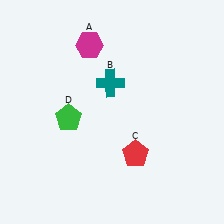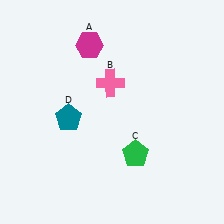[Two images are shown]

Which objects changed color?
B changed from teal to pink. C changed from red to green. D changed from green to teal.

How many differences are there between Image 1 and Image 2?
There are 3 differences between the two images.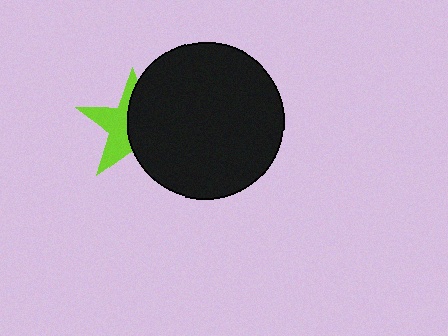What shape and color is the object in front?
The object in front is a black circle.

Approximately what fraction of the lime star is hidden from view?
Roughly 54% of the lime star is hidden behind the black circle.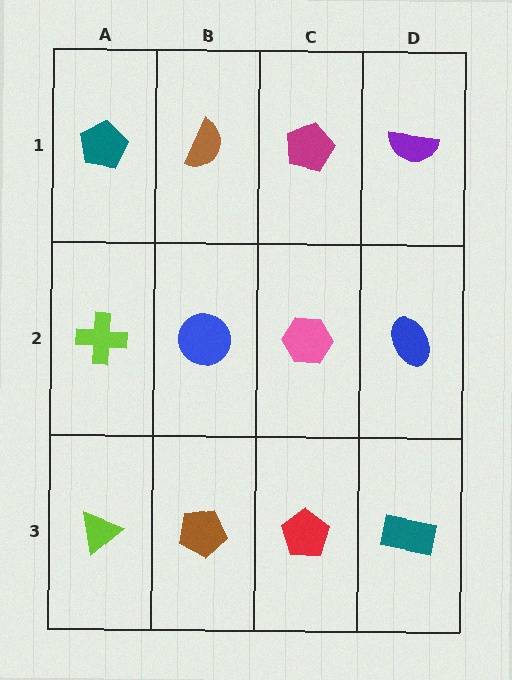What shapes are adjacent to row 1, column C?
A pink hexagon (row 2, column C), a brown semicircle (row 1, column B), a purple semicircle (row 1, column D).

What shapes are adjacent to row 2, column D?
A purple semicircle (row 1, column D), a teal rectangle (row 3, column D), a pink hexagon (row 2, column C).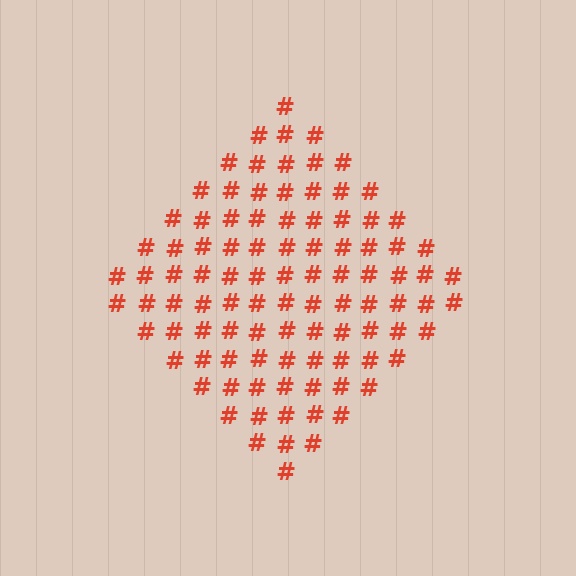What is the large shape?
The large shape is a diamond.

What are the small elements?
The small elements are hash symbols.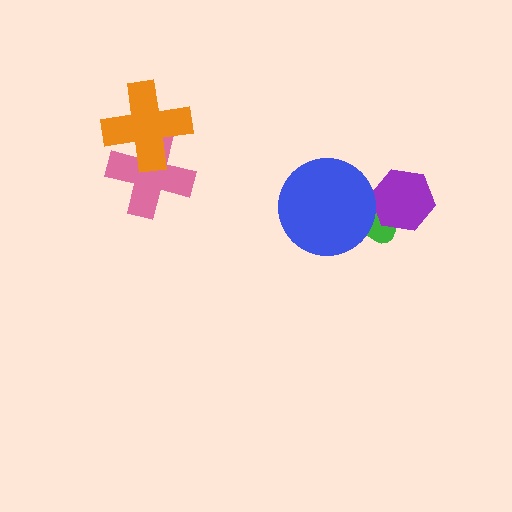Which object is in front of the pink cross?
The orange cross is in front of the pink cross.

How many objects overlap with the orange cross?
1 object overlaps with the orange cross.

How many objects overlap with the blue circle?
1 object overlaps with the blue circle.